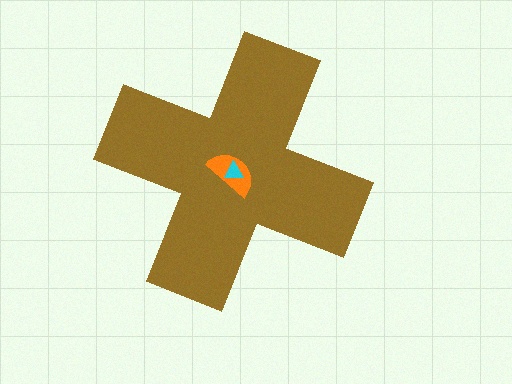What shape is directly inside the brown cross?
The orange semicircle.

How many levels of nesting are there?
3.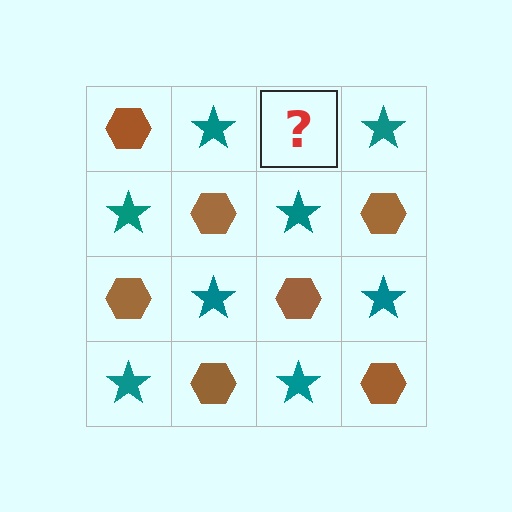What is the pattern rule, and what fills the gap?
The rule is that it alternates brown hexagon and teal star in a checkerboard pattern. The gap should be filled with a brown hexagon.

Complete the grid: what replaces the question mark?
The question mark should be replaced with a brown hexagon.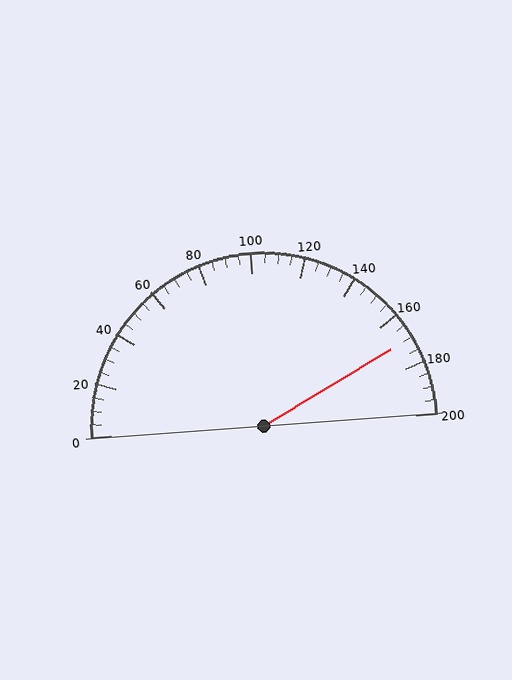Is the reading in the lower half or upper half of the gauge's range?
The reading is in the upper half of the range (0 to 200).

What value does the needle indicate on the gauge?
The needle indicates approximately 170.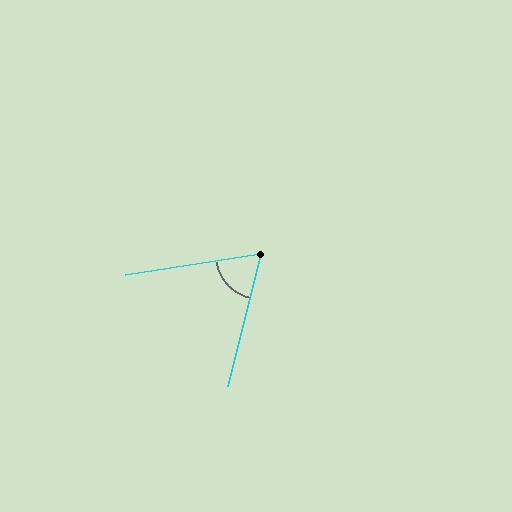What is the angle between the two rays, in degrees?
Approximately 67 degrees.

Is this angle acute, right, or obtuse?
It is acute.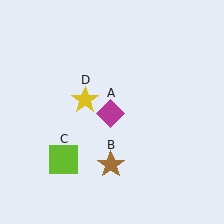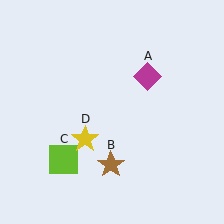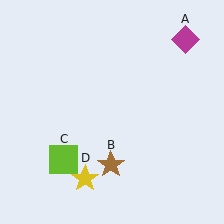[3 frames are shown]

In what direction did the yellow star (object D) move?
The yellow star (object D) moved down.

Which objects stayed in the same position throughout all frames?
Brown star (object B) and lime square (object C) remained stationary.